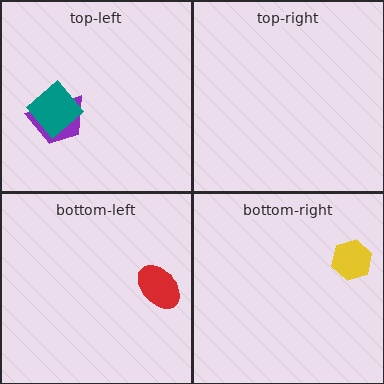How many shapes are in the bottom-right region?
1.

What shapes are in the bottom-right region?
The yellow hexagon.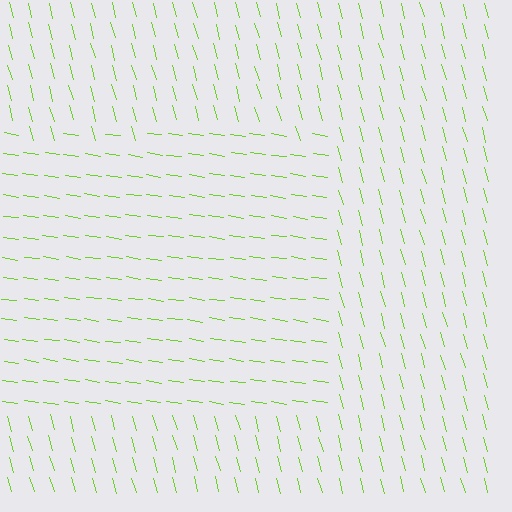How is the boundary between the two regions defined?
The boundary is defined purely by a change in line orientation (approximately 66 degrees difference). All lines are the same color and thickness.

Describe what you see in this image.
The image is filled with small lime line segments. A rectangle region in the image has lines oriented differently from the surrounding lines, creating a visible texture boundary.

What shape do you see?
I see a rectangle.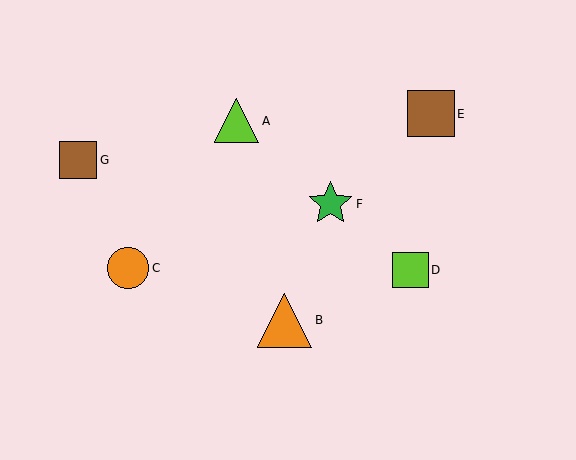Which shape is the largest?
The orange triangle (labeled B) is the largest.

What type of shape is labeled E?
Shape E is a brown square.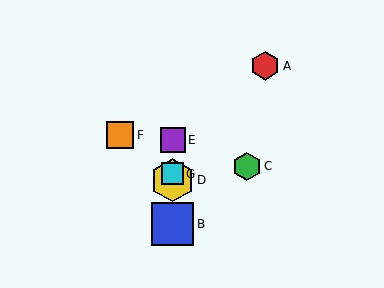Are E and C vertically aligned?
No, E is at x≈173 and C is at x≈247.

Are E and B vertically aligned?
Yes, both are at x≈173.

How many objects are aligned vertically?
4 objects (B, D, E, G) are aligned vertically.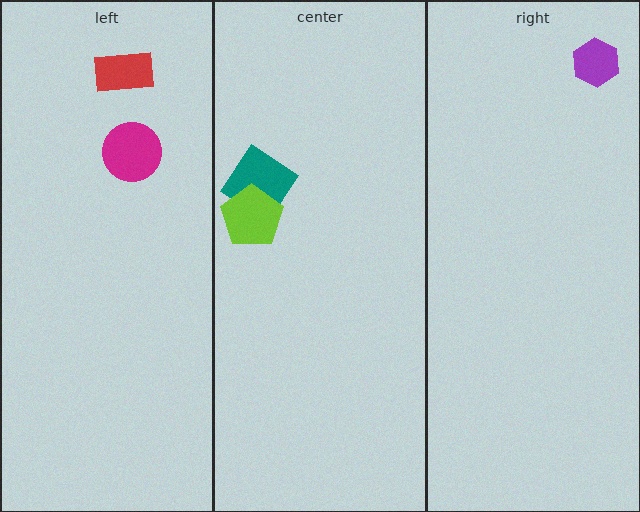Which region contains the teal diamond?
The center region.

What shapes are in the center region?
The teal diamond, the lime pentagon.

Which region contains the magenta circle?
The left region.